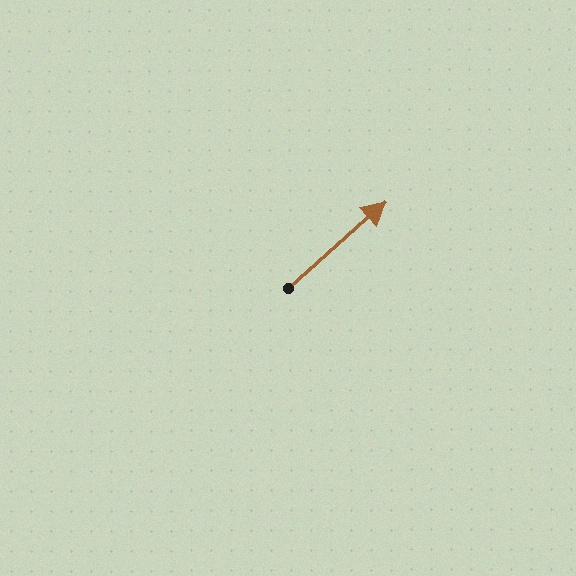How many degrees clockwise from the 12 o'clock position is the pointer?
Approximately 48 degrees.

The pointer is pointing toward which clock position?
Roughly 2 o'clock.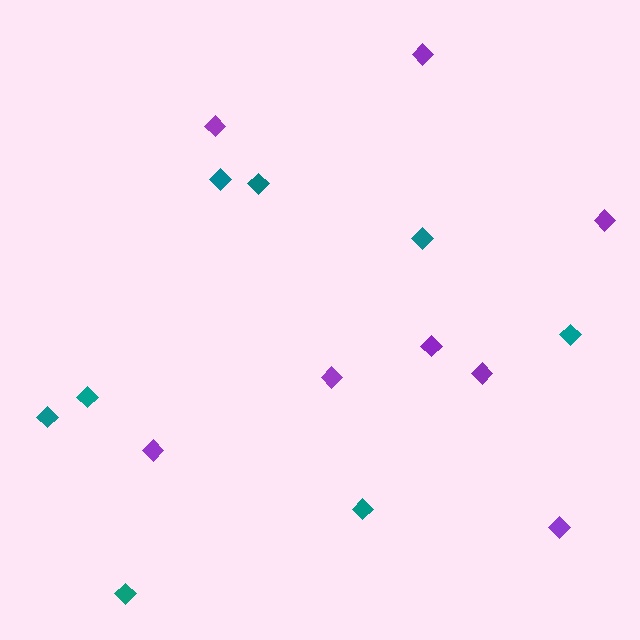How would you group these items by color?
There are 2 groups: one group of purple diamonds (8) and one group of teal diamonds (8).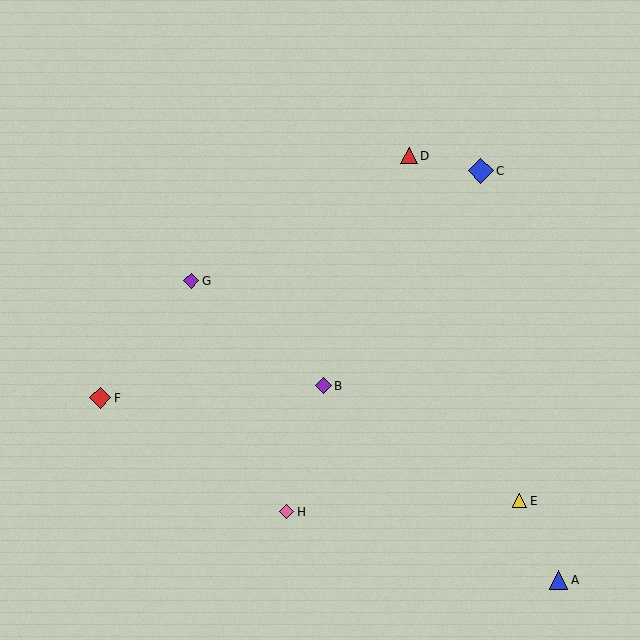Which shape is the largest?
The blue diamond (labeled C) is the largest.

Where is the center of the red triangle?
The center of the red triangle is at (409, 156).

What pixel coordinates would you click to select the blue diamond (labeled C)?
Click at (481, 171) to select the blue diamond C.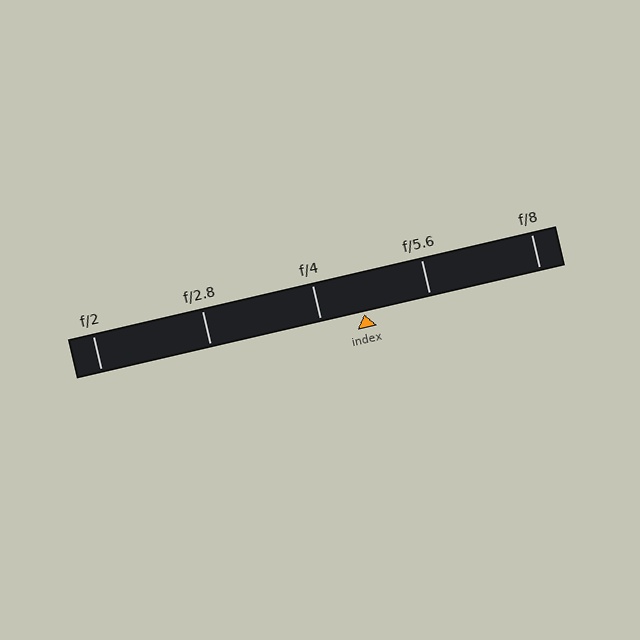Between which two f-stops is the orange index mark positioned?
The index mark is between f/4 and f/5.6.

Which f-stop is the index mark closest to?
The index mark is closest to f/4.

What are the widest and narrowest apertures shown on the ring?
The widest aperture shown is f/2 and the narrowest is f/8.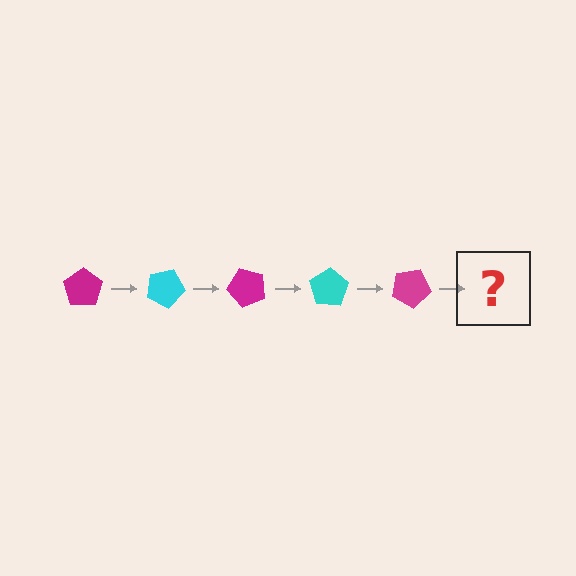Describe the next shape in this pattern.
It should be a cyan pentagon, rotated 125 degrees from the start.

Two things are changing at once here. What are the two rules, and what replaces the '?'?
The two rules are that it rotates 25 degrees each step and the color cycles through magenta and cyan. The '?' should be a cyan pentagon, rotated 125 degrees from the start.